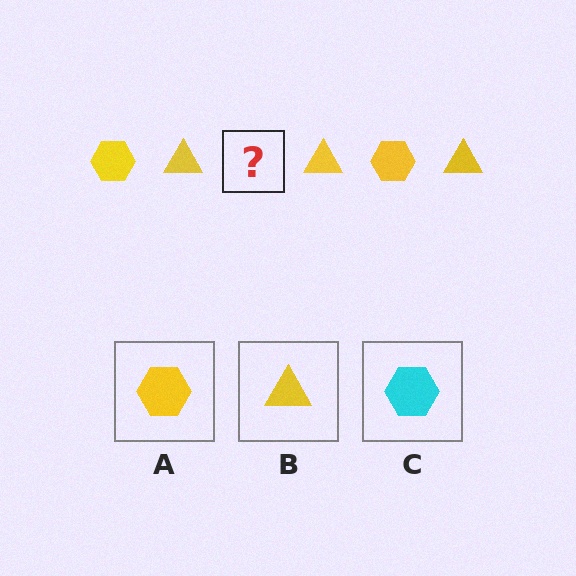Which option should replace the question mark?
Option A.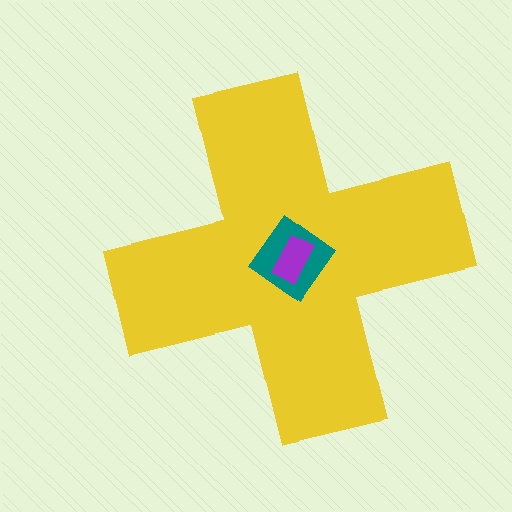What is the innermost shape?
The purple rectangle.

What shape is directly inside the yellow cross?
The teal diamond.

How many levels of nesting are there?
3.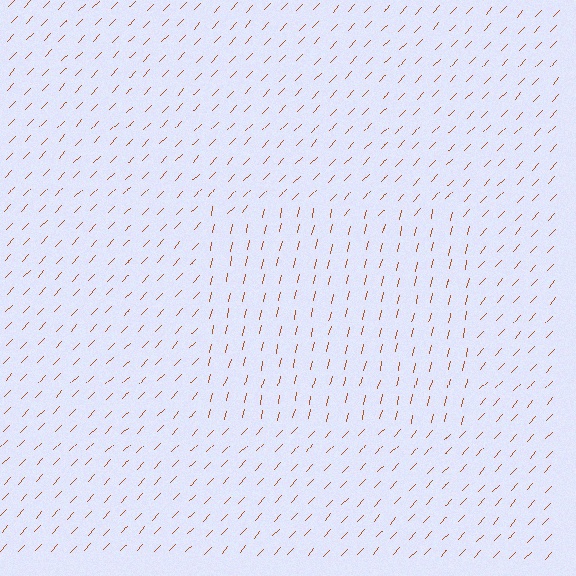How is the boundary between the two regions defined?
The boundary is defined purely by a change in line orientation (approximately 30 degrees difference). All lines are the same color and thickness.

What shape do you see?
I see a rectangle.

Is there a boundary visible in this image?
Yes, there is a texture boundary formed by a change in line orientation.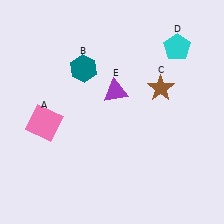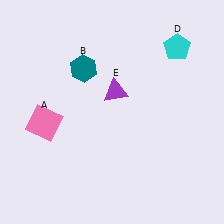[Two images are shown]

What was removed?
The brown star (C) was removed in Image 2.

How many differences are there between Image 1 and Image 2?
There is 1 difference between the two images.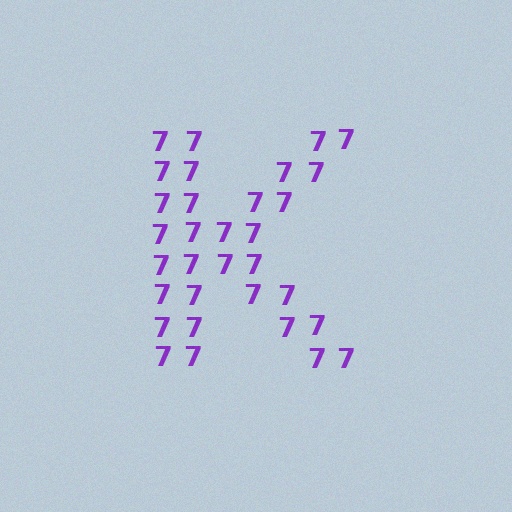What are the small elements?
The small elements are digit 7's.